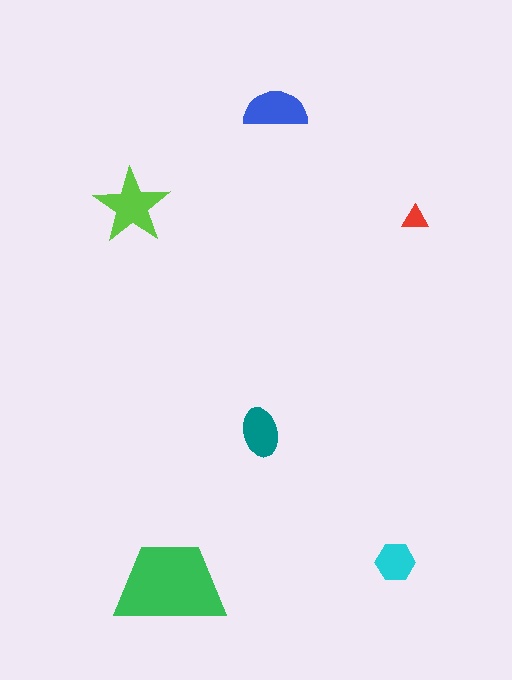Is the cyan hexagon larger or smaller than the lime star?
Smaller.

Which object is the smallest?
The red triangle.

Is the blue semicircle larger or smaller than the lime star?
Smaller.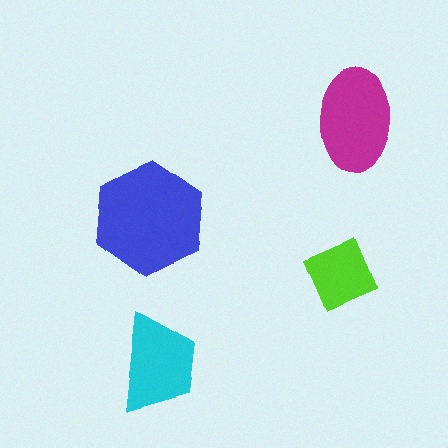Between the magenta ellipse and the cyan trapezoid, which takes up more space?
The magenta ellipse.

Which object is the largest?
The blue hexagon.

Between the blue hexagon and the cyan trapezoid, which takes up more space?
The blue hexagon.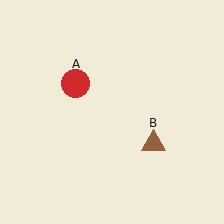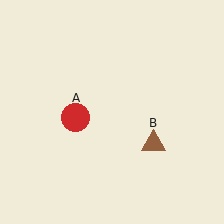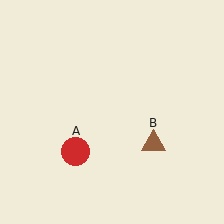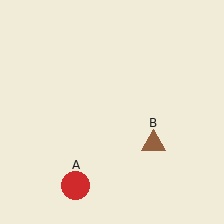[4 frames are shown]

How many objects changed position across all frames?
1 object changed position: red circle (object A).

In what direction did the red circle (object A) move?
The red circle (object A) moved down.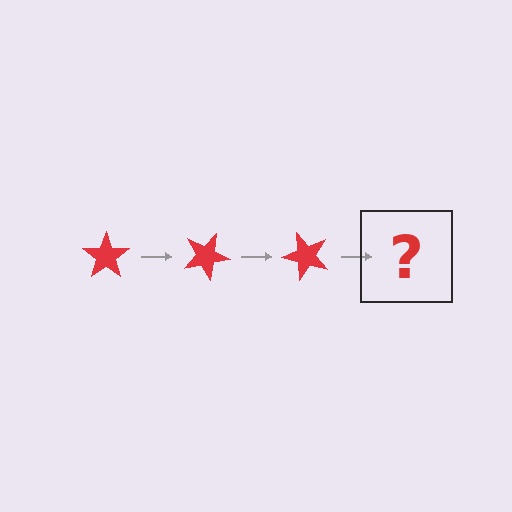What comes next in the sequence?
The next element should be a red star rotated 75 degrees.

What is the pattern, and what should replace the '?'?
The pattern is that the star rotates 25 degrees each step. The '?' should be a red star rotated 75 degrees.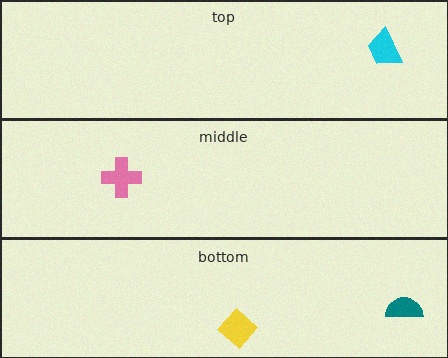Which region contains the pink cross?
The middle region.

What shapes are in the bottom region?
The yellow diamond, the teal semicircle.